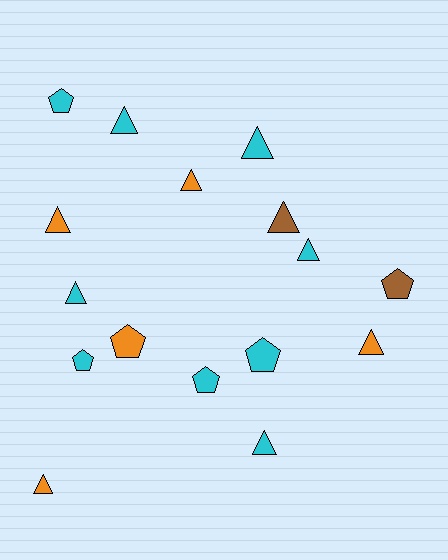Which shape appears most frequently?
Triangle, with 10 objects.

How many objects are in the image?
There are 16 objects.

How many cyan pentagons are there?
There are 4 cyan pentagons.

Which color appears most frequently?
Cyan, with 9 objects.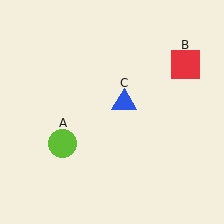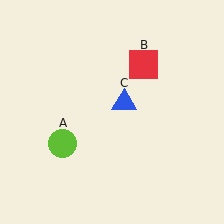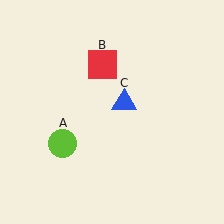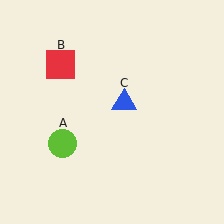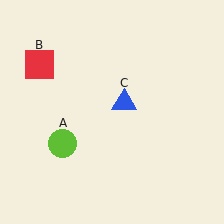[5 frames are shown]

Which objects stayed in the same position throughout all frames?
Lime circle (object A) and blue triangle (object C) remained stationary.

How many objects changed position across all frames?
1 object changed position: red square (object B).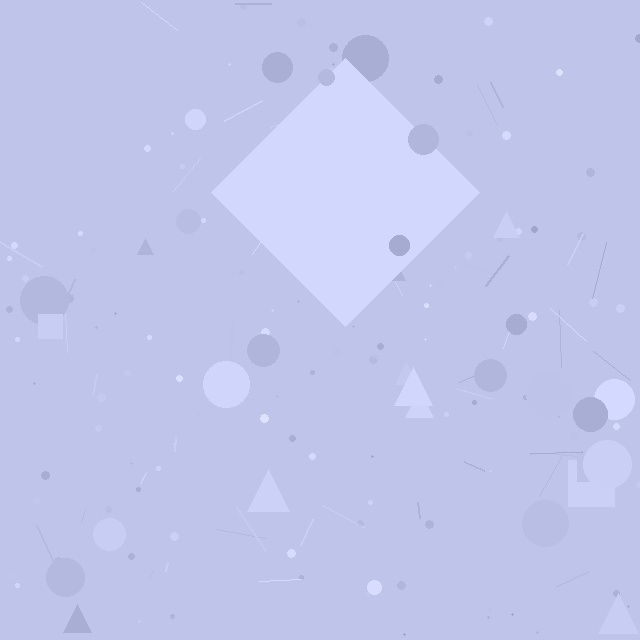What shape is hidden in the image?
A diamond is hidden in the image.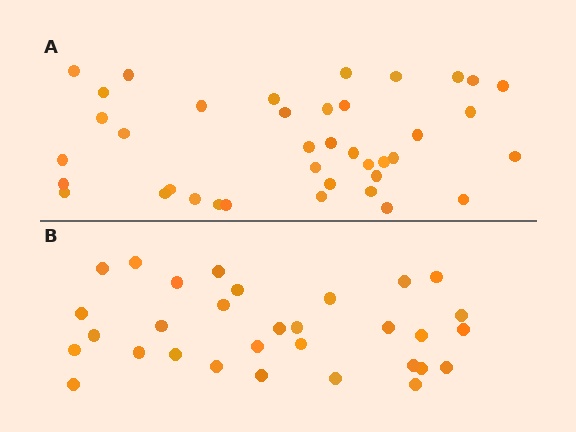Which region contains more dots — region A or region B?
Region A (the top region) has more dots.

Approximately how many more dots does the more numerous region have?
Region A has roughly 8 or so more dots than region B.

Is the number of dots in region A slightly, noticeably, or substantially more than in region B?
Region A has noticeably more, but not dramatically so. The ratio is roughly 1.3 to 1.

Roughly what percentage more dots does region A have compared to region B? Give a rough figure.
About 25% more.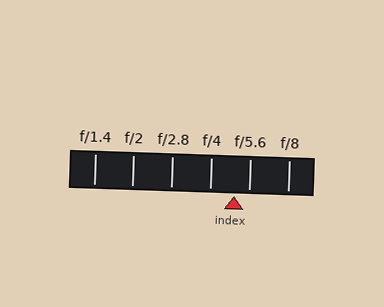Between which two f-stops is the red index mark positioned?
The index mark is between f/4 and f/5.6.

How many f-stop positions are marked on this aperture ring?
There are 6 f-stop positions marked.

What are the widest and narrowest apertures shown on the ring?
The widest aperture shown is f/1.4 and the narrowest is f/8.